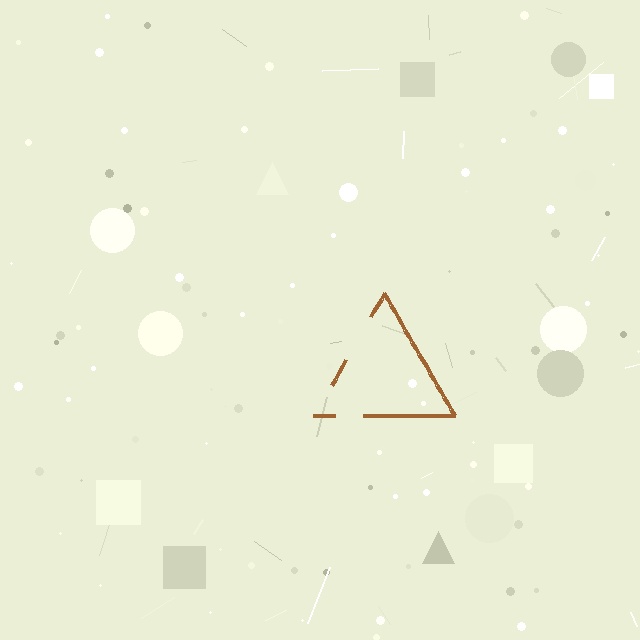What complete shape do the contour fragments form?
The contour fragments form a triangle.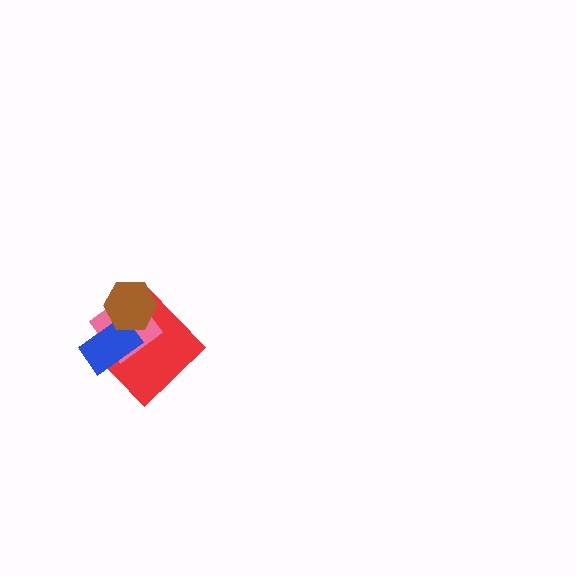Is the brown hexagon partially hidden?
No, no other shape covers it.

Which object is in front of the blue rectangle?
The brown hexagon is in front of the blue rectangle.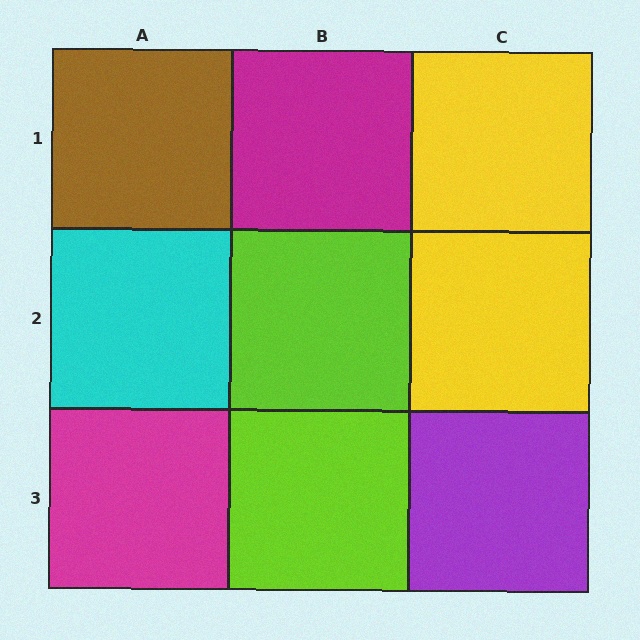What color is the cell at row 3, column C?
Purple.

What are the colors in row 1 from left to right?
Brown, magenta, yellow.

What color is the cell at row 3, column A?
Magenta.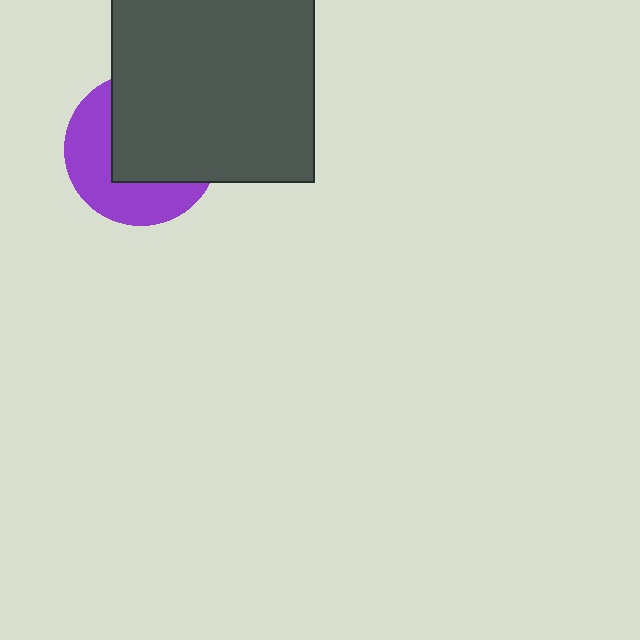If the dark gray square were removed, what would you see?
You would see the complete purple circle.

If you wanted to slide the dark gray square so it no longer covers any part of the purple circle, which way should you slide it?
Slide it toward the upper-right — that is the most direct way to separate the two shapes.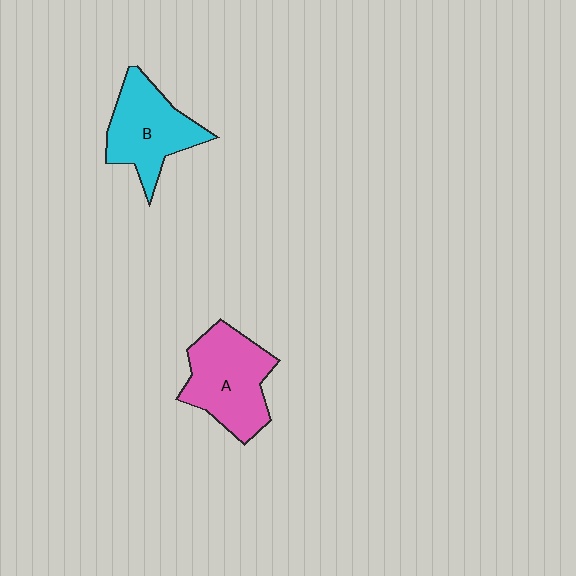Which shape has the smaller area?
Shape B (cyan).